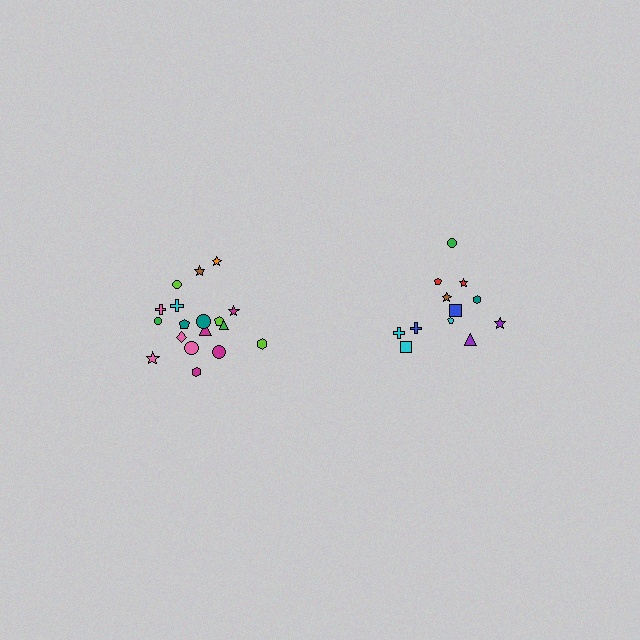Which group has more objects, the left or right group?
The left group.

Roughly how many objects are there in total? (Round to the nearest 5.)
Roughly 30 objects in total.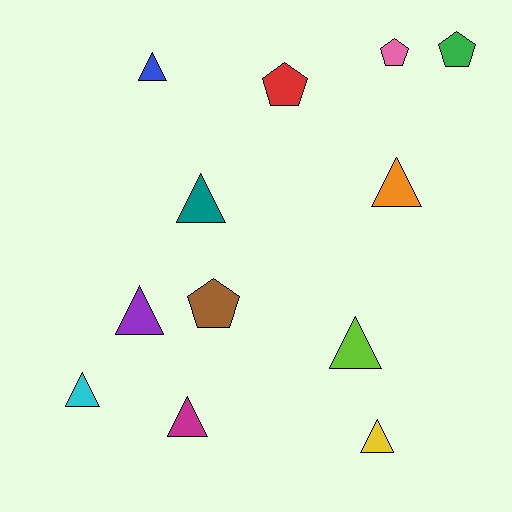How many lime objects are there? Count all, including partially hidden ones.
There is 1 lime object.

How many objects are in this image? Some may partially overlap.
There are 12 objects.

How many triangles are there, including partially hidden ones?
There are 8 triangles.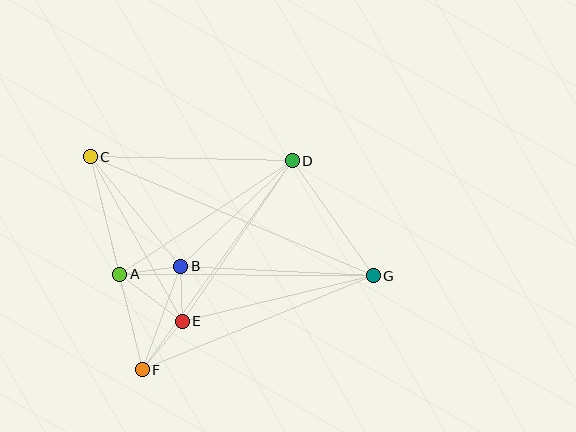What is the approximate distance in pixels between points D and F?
The distance between D and F is approximately 257 pixels.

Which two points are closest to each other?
Points B and E are closest to each other.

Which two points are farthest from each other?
Points C and G are farthest from each other.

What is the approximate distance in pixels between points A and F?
The distance between A and F is approximately 98 pixels.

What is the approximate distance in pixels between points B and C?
The distance between B and C is approximately 142 pixels.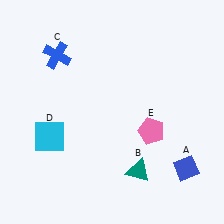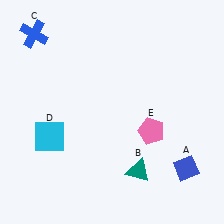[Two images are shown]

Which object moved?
The blue cross (C) moved left.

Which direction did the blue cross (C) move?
The blue cross (C) moved left.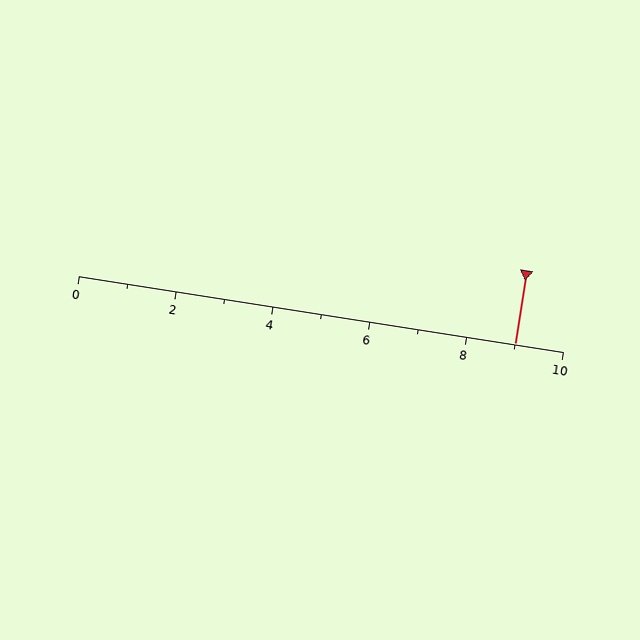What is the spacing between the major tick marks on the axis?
The major ticks are spaced 2 apart.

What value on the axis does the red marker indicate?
The marker indicates approximately 9.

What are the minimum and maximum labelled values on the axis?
The axis runs from 0 to 10.